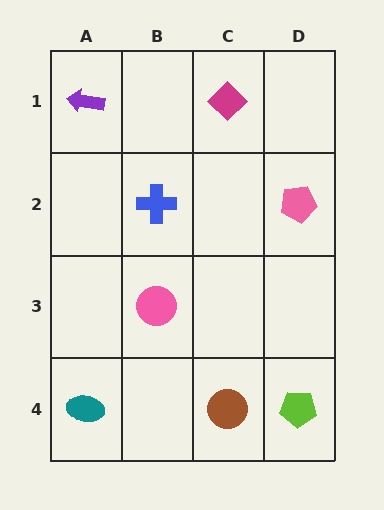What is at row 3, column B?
A pink circle.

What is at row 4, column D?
A lime pentagon.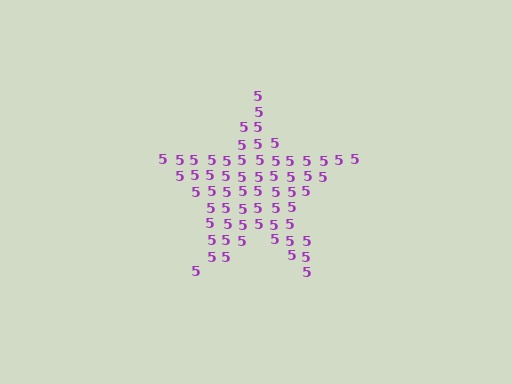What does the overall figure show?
The overall figure shows a star.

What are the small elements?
The small elements are digit 5's.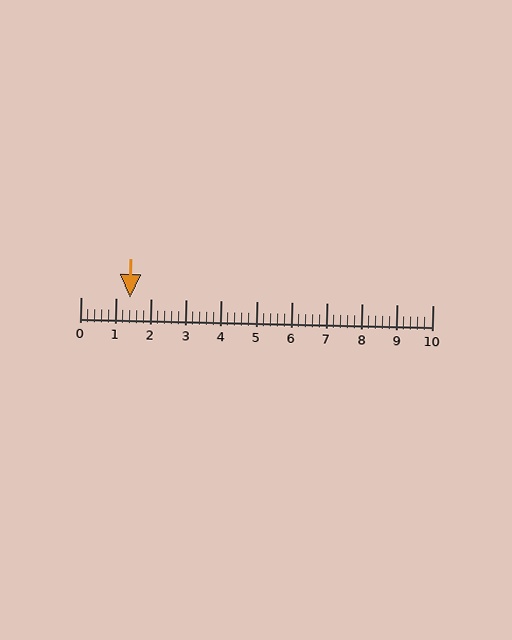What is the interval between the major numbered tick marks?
The major tick marks are spaced 1 units apart.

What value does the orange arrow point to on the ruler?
The orange arrow points to approximately 1.4.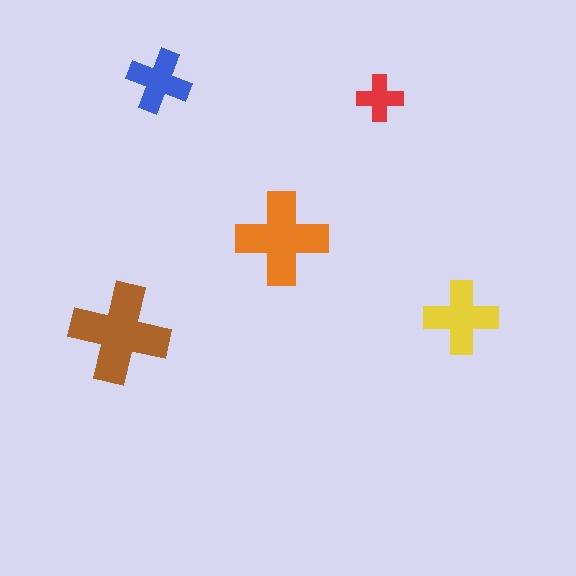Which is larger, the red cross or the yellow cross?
The yellow one.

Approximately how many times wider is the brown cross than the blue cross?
About 1.5 times wider.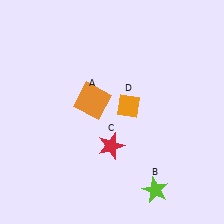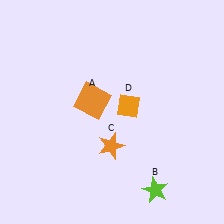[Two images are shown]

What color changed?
The star (C) changed from red in Image 1 to orange in Image 2.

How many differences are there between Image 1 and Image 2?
There is 1 difference between the two images.